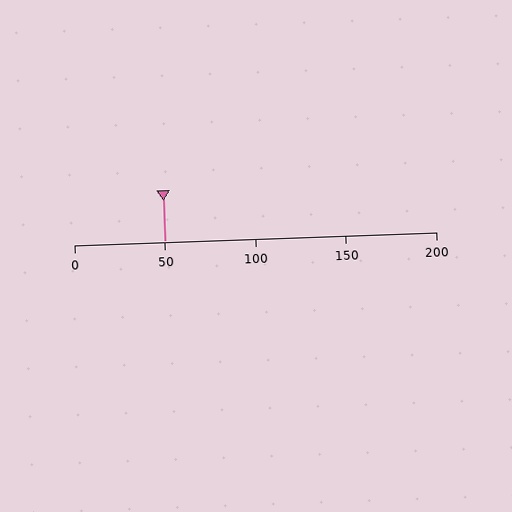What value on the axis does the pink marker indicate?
The marker indicates approximately 50.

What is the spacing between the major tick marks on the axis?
The major ticks are spaced 50 apart.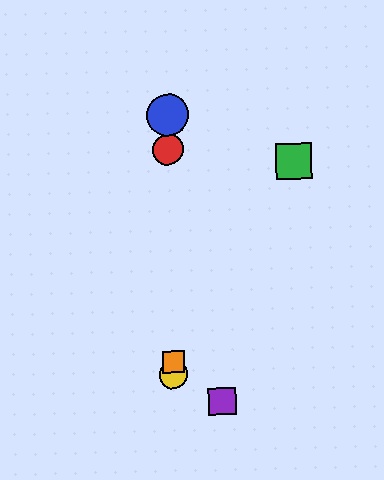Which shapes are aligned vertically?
The red circle, the blue circle, the yellow circle, the orange square are aligned vertically.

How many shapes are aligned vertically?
4 shapes (the red circle, the blue circle, the yellow circle, the orange square) are aligned vertically.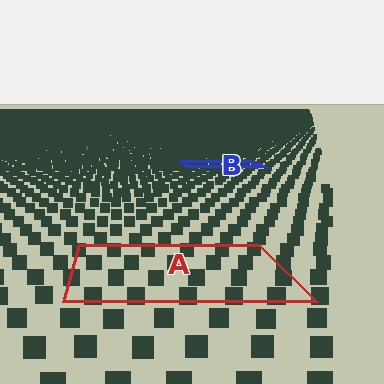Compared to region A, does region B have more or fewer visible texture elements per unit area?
Region B has more texture elements per unit area — they are packed more densely because it is farther away.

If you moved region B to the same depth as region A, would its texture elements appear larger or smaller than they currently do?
They would appear larger. At a closer depth, the same texture elements are projected at a bigger on-screen size.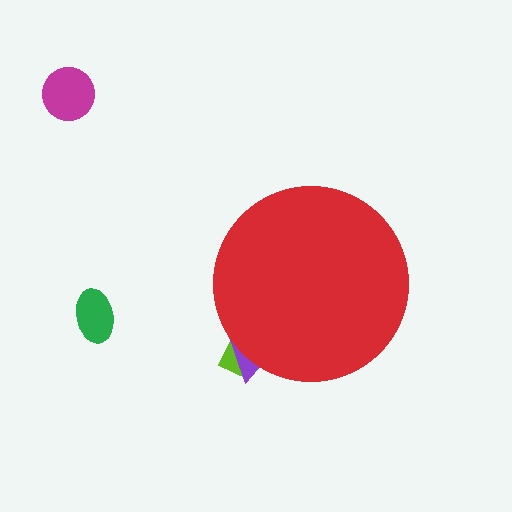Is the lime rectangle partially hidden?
Yes, the lime rectangle is partially hidden behind the red circle.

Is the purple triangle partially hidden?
Yes, the purple triangle is partially hidden behind the red circle.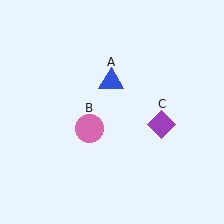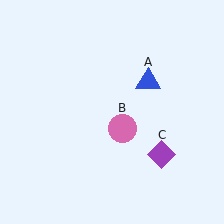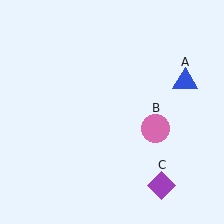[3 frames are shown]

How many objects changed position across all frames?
3 objects changed position: blue triangle (object A), pink circle (object B), purple diamond (object C).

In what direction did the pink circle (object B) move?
The pink circle (object B) moved right.